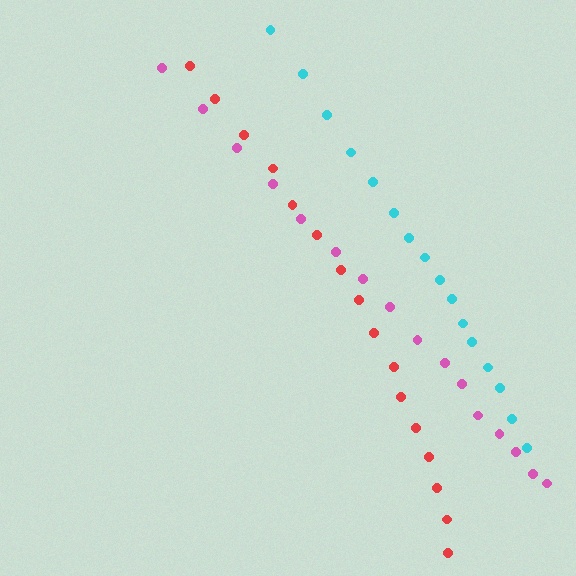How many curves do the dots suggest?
There are 3 distinct paths.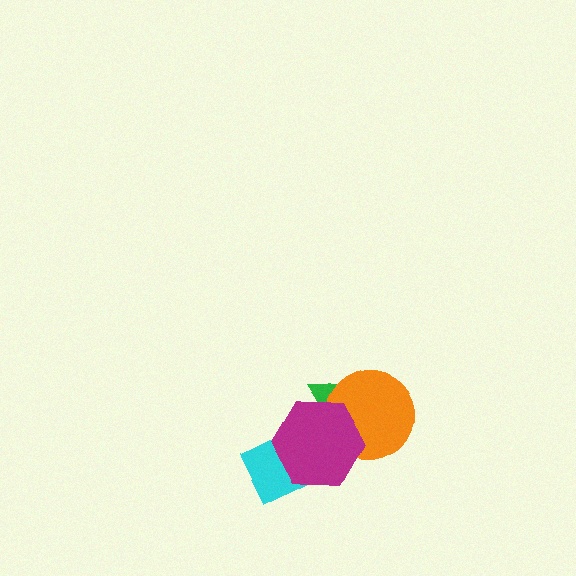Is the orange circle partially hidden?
Yes, it is partially covered by another shape.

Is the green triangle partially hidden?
Yes, it is partially covered by another shape.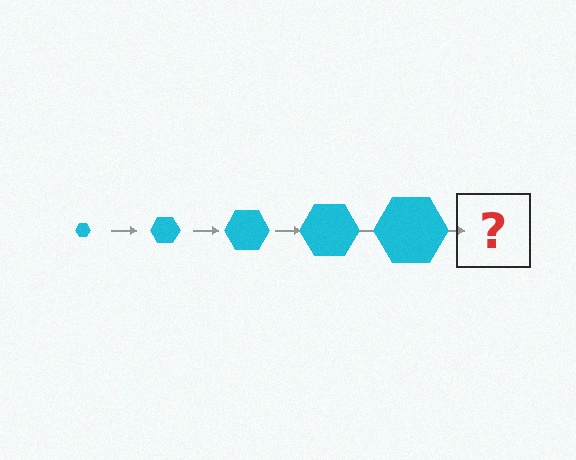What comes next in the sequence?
The next element should be a cyan hexagon, larger than the previous one.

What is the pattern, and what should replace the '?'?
The pattern is that the hexagon gets progressively larger each step. The '?' should be a cyan hexagon, larger than the previous one.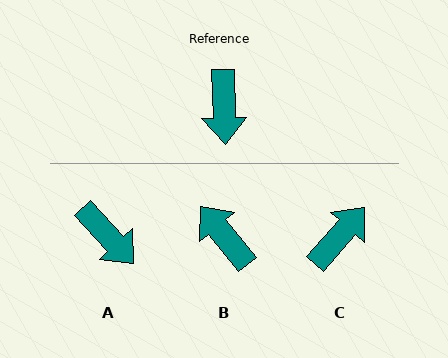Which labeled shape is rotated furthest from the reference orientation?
B, about 143 degrees away.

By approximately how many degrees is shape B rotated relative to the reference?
Approximately 143 degrees clockwise.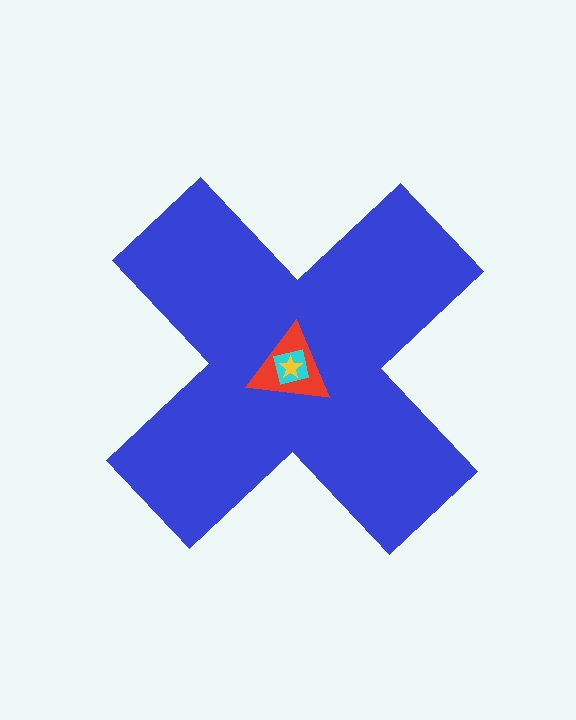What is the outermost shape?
The blue cross.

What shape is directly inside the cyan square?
The yellow star.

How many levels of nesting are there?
4.